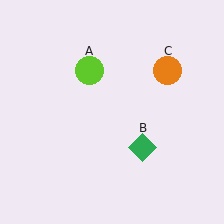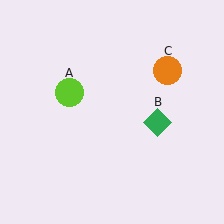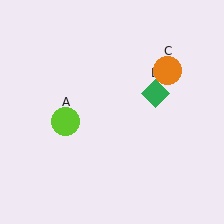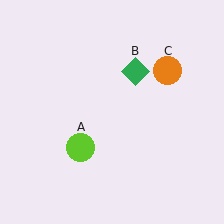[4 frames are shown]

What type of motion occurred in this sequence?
The lime circle (object A), green diamond (object B) rotated counterclockwise around the center of the scene.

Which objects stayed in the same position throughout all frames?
Orange circle (object C) remained stationary.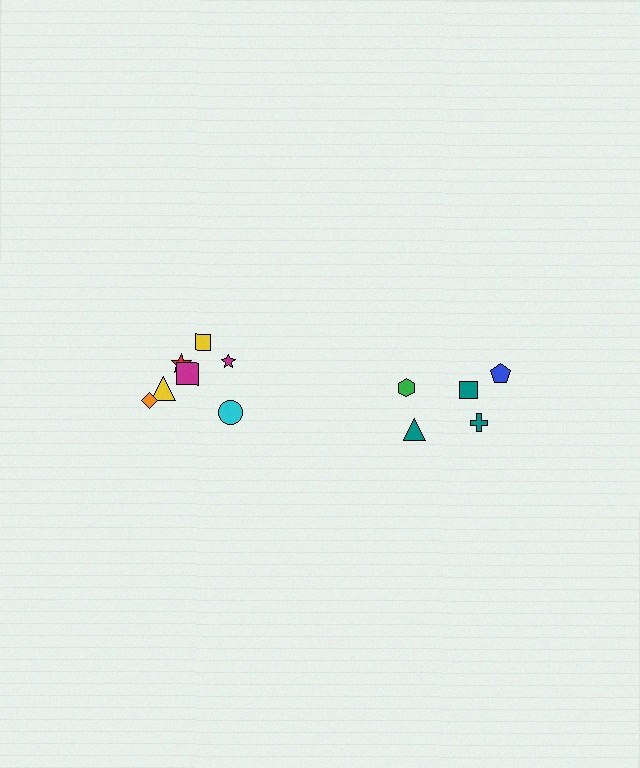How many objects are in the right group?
There are 5 objects.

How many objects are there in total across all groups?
There are 12 objects.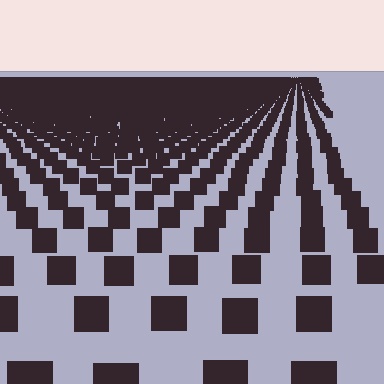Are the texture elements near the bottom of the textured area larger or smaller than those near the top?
Larger. Near the bottom, elements are closer to the viewer and appear at a bigger on-screen size.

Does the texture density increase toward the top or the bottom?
Density increases toward the top.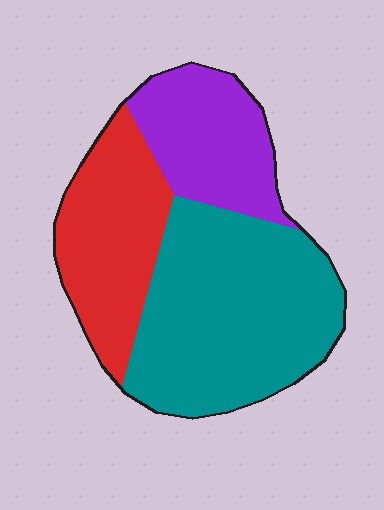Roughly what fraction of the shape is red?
Red covers 28% of the shape.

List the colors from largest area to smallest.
From largest to smallest: teal, red, purple.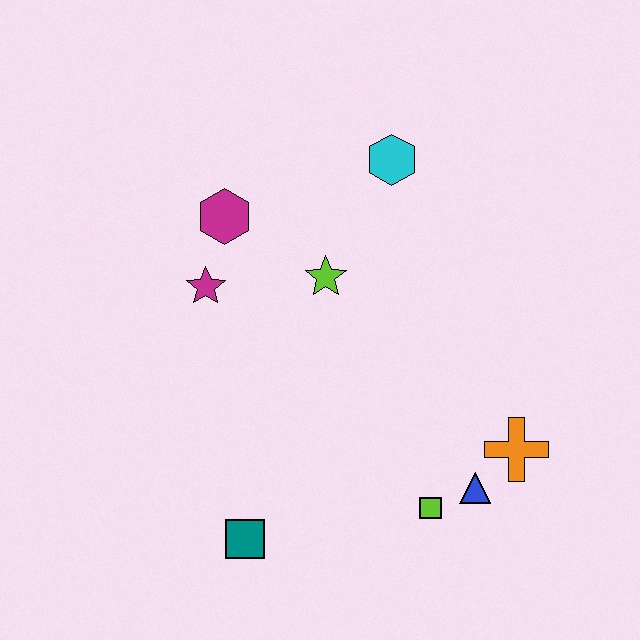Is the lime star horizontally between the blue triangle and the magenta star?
Yes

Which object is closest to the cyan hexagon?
The lime star is closest to the cyan hexagon.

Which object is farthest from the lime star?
The teal square is farthest from the lime star.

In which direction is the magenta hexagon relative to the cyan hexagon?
The magenta hexagon is to the left of the cyan hexagon.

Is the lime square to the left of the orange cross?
Yes